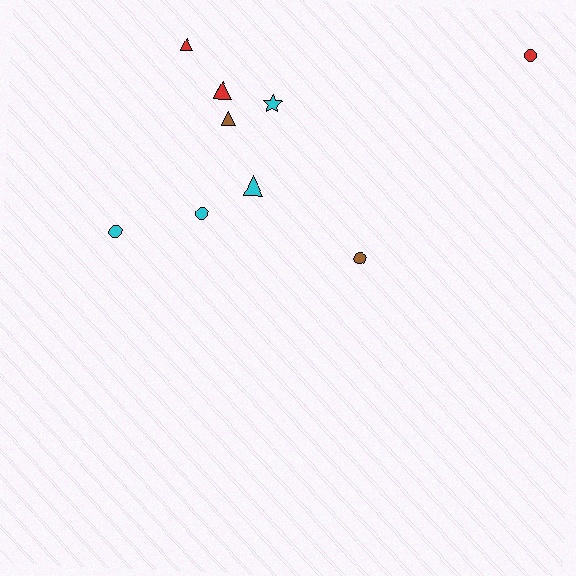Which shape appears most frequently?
Circle, with 4 objects.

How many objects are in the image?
There are 9 objects.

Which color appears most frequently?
Cyan, with 4 objects.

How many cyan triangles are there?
There is 1 cyan triangle.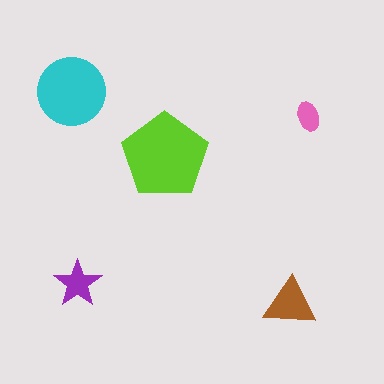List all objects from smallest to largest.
The pink ellipse, the purple star, the brown triangle, the cyan circle, the lime pentagon.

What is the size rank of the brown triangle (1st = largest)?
3rd.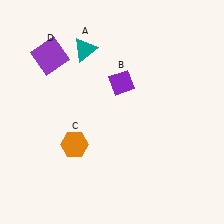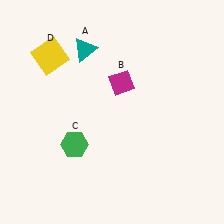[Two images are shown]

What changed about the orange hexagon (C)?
In Image 1, C is orange. In Image 2, it changed to green.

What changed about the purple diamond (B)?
In Image 1, B is purple. In Image 2, it changed to magenta.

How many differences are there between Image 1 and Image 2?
There are 3 differences between the two images.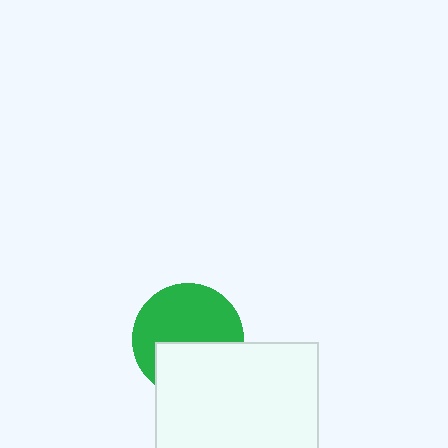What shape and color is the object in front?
The object in front is a white rectangle.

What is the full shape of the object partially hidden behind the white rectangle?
The partially hidden object is a green circle.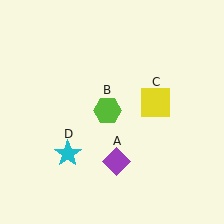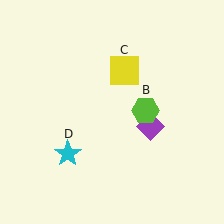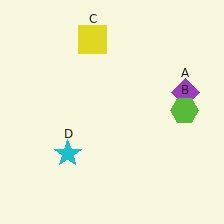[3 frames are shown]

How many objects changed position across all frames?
3 objects changed position: purple diamond (object A), lime hexagon (object B), yellow square (object C).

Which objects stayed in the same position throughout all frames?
Cyan star (object D) remained stationary.